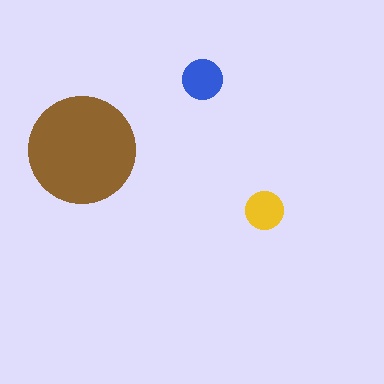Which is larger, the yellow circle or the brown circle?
The brown one.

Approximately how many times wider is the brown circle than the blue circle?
About 2.5 times wider.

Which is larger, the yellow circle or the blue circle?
The blue one.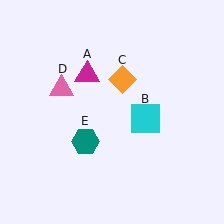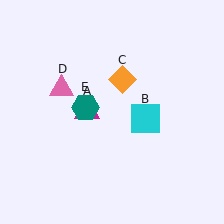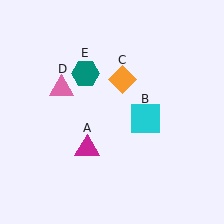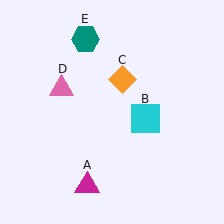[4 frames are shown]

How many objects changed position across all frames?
2 objects changed position: magenta triangle (object A), teal hexagon (object E).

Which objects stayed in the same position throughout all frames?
Cyan square (object B) and orange diamond (object C) and pink triangle (object D) remained stationary.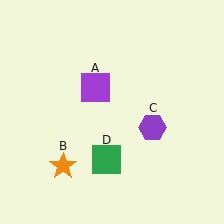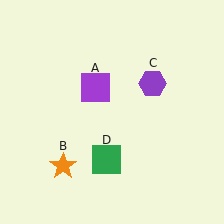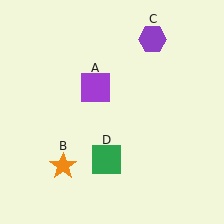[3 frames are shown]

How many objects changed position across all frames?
1 object changed position: purple hexagon (object C).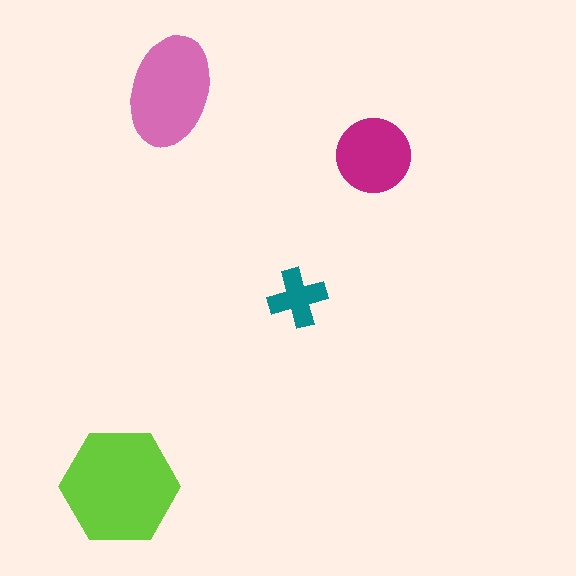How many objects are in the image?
There are 4 objects in the image.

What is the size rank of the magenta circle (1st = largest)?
3rd.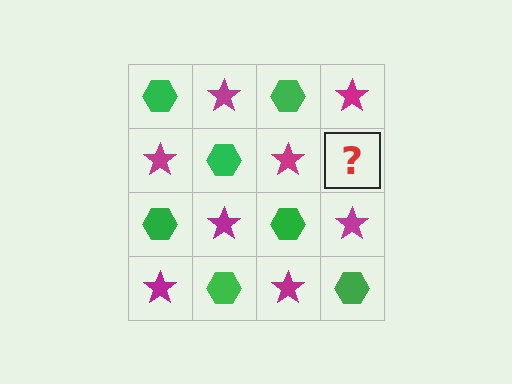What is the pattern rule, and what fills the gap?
The rule is that it alternates green hexagon and magenta star in a checkerboard pattern. The gap should be filled with a green hexagon.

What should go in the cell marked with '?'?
The missing cell should contain a green hexagon.